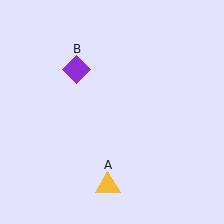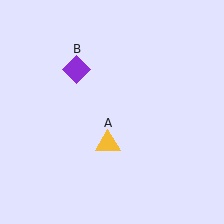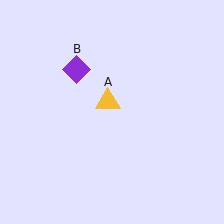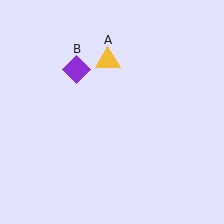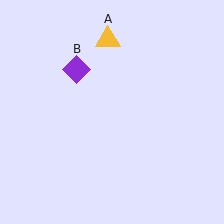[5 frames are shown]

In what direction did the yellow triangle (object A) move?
The yellow triangle (object A) moved up.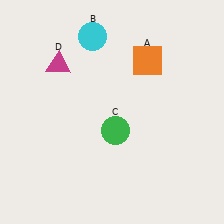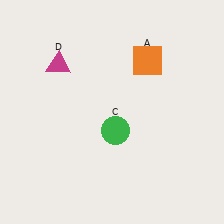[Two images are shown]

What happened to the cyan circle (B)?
The cyan circle (B) was removed in Image 2. It was in the top-left area of Image 1.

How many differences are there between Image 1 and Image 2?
There is 1 difference between the two images.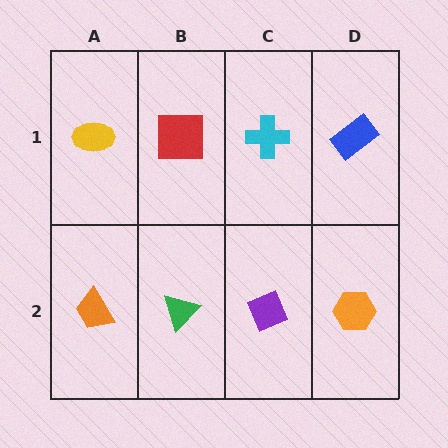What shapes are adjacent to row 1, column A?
An orange trapezoid (row 2, column A), a red square (row 1, column B).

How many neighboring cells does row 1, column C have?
3.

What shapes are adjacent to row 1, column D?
An orange hexagon (row 2, column D), a cyan cross (row 1, column C).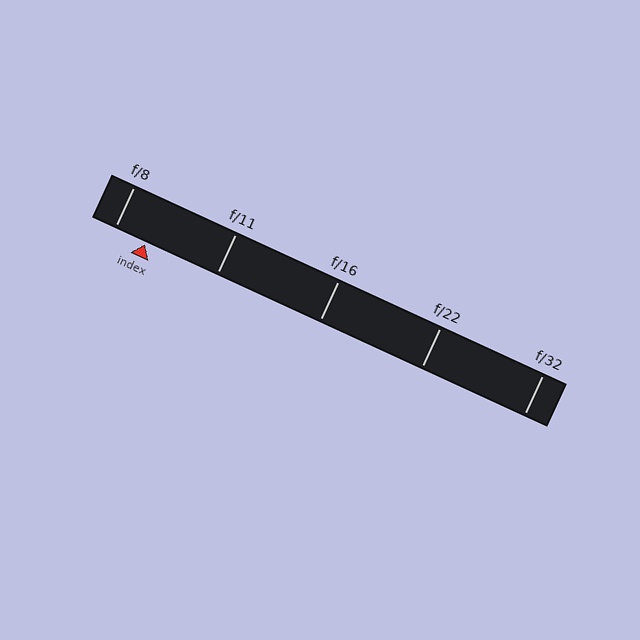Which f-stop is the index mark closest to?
The index mark is closest to f/8.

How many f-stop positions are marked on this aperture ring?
There are 5 f-stop positions marked.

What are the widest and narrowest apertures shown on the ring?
The widest aperture shown is f/8 and the narrowest is f/32.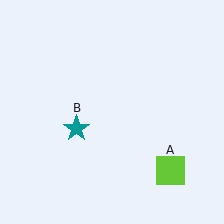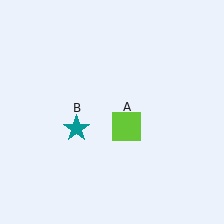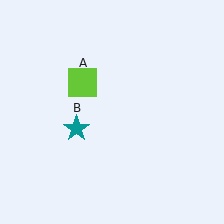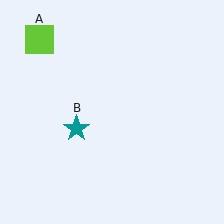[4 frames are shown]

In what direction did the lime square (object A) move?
The lime square (object A) moved up and to the left.